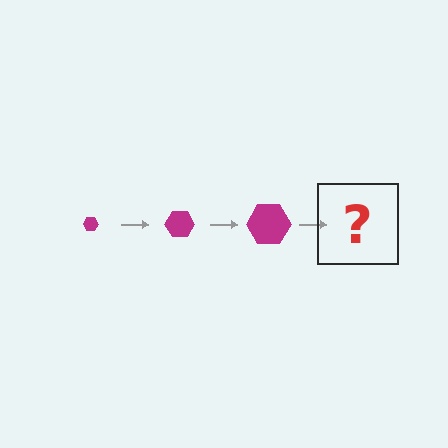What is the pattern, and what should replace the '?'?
The pattern is that the hexagon gets progressively larger each step. The '?' should be a magenta hexagon, larger than the previous one.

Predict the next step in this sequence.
The next step is a magenta hexagon, larger than the previous one.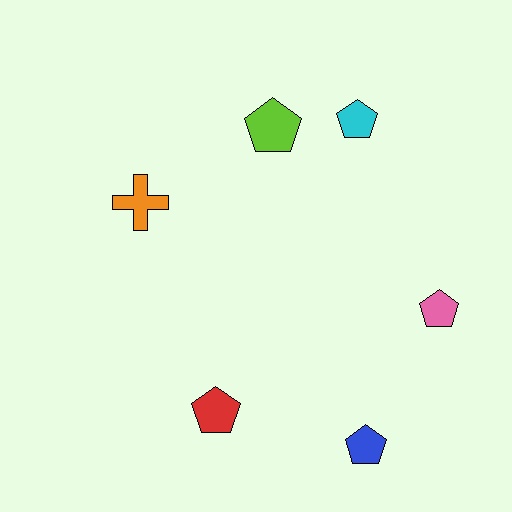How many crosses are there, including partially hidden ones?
There is 1 cross.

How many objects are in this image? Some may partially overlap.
There are 6 objects.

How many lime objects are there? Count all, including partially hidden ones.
There is 1 lime object.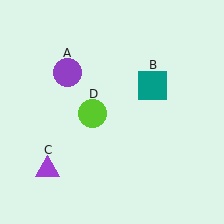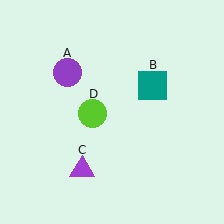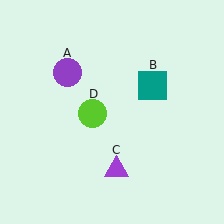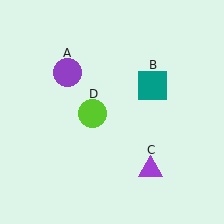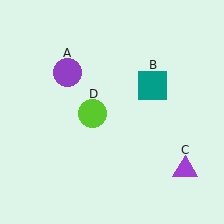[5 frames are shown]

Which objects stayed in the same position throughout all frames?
Purple circle (object A) and teal square (object B) and lime circle (object D) remained stationary.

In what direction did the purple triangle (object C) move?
The purple triangle (object C) moved right.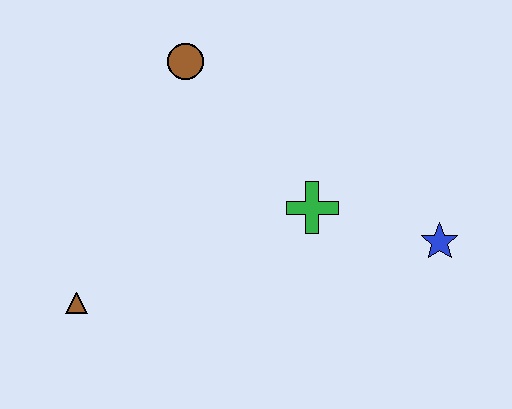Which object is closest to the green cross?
The blue star is closest to the green cross.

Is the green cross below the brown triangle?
No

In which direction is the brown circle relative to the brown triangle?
The brown circle is above the brown triangle.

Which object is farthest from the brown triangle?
The blue star is farthest from the brown triangle.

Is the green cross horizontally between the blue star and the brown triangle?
Yes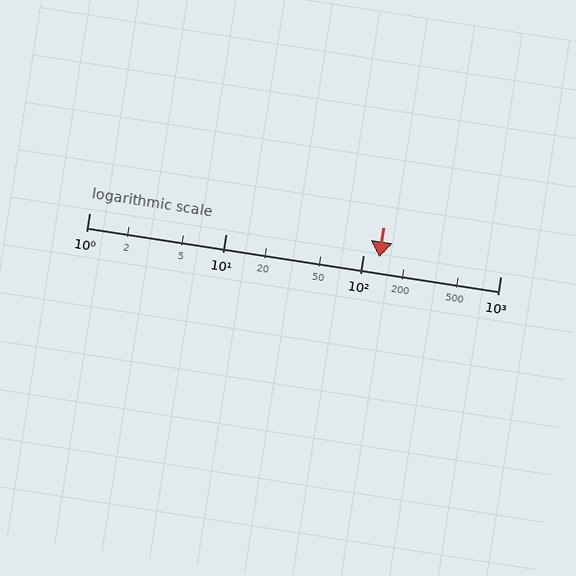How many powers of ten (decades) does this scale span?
The scale spans 3 decades, from 1 to 1000.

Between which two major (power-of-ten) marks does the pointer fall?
The pointer is between 100 and 1000.